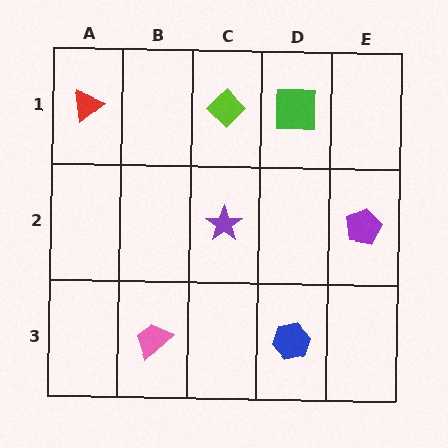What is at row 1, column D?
A green square.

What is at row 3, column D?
A blue hexagon.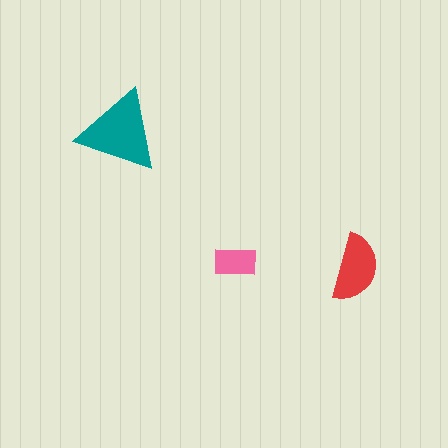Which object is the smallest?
The pink rectangle.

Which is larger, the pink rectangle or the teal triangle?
The teal triangle.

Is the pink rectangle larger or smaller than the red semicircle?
Smaller.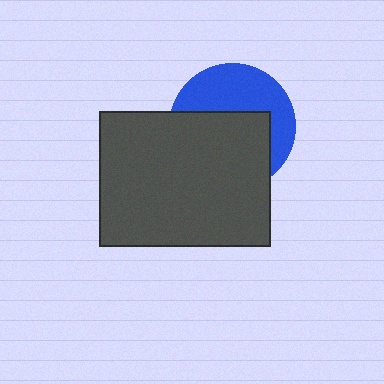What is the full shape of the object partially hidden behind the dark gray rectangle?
The partially hidden object is a blue circle.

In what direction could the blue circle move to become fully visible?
The blue circle could move up. That would shift it out from behind the dark gray rectangle entirely.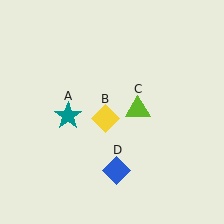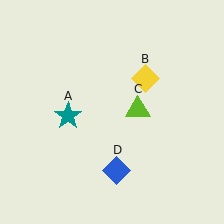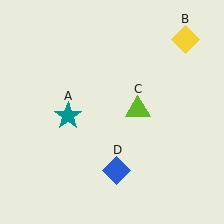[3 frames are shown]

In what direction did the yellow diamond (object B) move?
The yellow diamond (object B) moved up and to the right.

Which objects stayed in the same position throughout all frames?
Teal star (object A) and lime triangle (object C) and blue diamond (object D) remained stationary.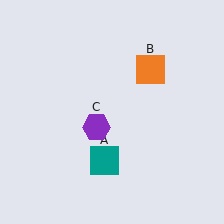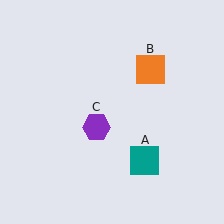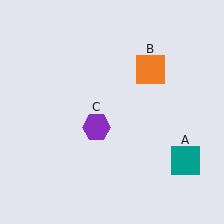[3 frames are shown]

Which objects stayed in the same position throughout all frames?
Orange square (object B) and purple hexagon (object C) remained stationary.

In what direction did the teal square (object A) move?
The teal square (object A) moved right.